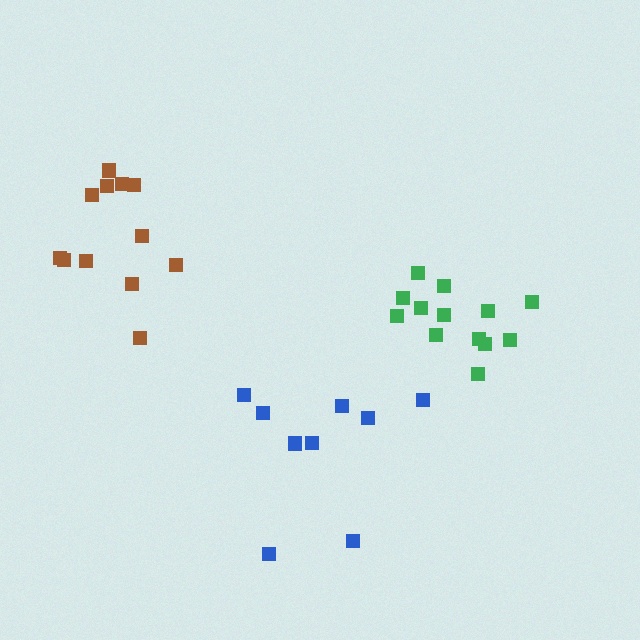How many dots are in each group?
Group 1: 12 dots, Group 2: 9 dots, Group 3: 13 dots (34 total).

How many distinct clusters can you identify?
There are 3 distinct clusters.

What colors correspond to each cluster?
The clusters are colored: brown, blue, green.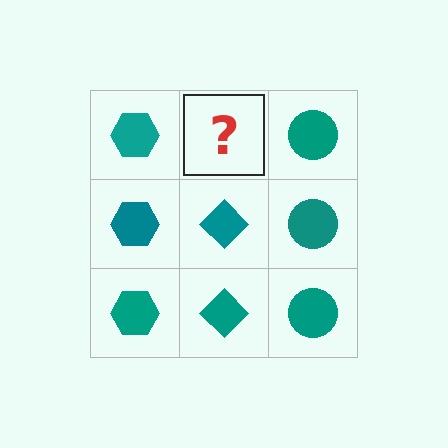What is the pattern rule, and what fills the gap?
The rule is that each column has a consistent shape. The gap should be filled with a teal diamond.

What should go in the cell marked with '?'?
The missing cell should contain a teal diamond.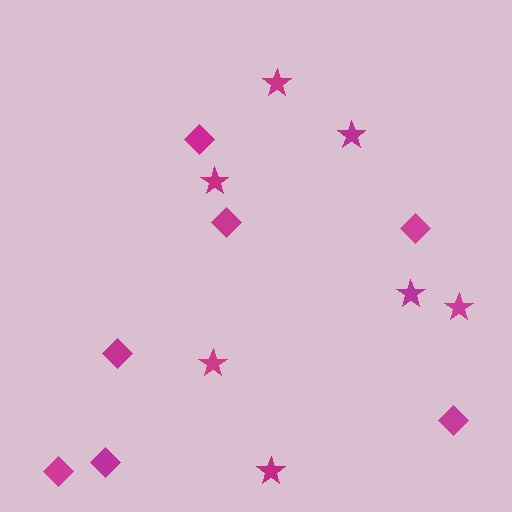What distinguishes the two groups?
There are 2 groups: one group of stars (7) and one group of diamonds (7).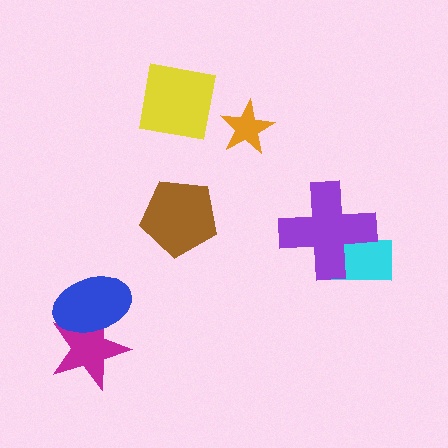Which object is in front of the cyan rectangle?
The purple cross is in front of the cyan rectangle.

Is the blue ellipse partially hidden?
No, no other shape covers it.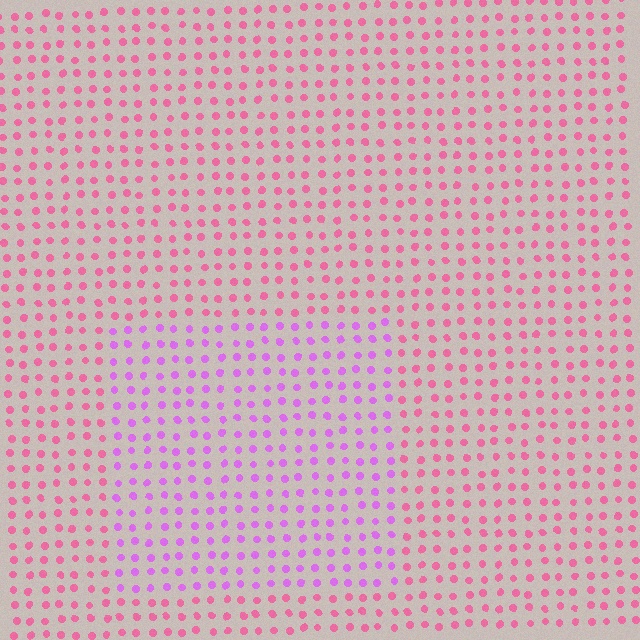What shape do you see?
I see a rectangle.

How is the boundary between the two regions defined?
The boundary is defined purely by a slight shift in hue (about 42 degrees). Spacing, size, and orientation are identical on both sides.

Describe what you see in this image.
The image is filled with small pink elements in a uniform arrangement. A rectangle-shaped region is visible where the elements are tinted to a slightly different hue, forming a subtle color boundary.